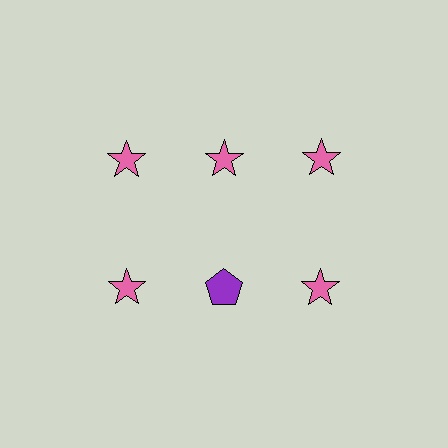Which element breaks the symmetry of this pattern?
The purple pentagon in the second row, second from left column breaks the symmetry. All other shapes are pink stars.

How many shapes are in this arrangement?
There are 6 shapes arranged in a grid pattern.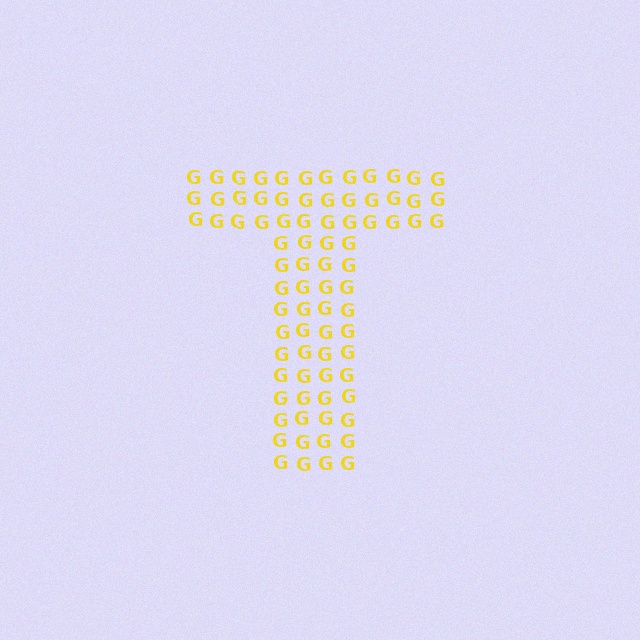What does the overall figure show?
The overall figure shows the letter T.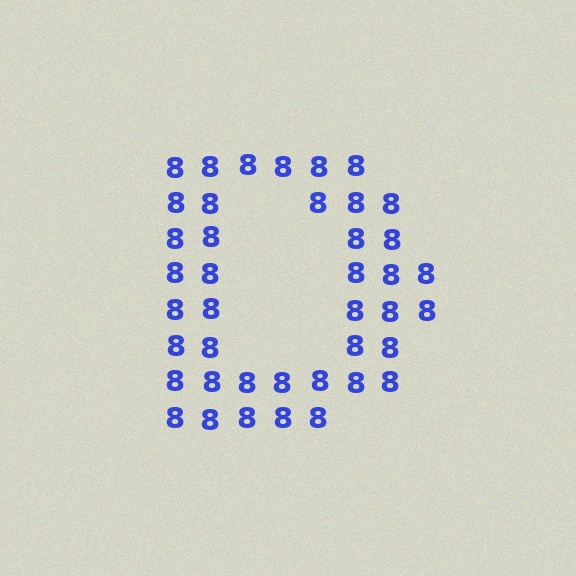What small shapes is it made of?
It is made of small digit 8's.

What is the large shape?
The large shape is the letter D.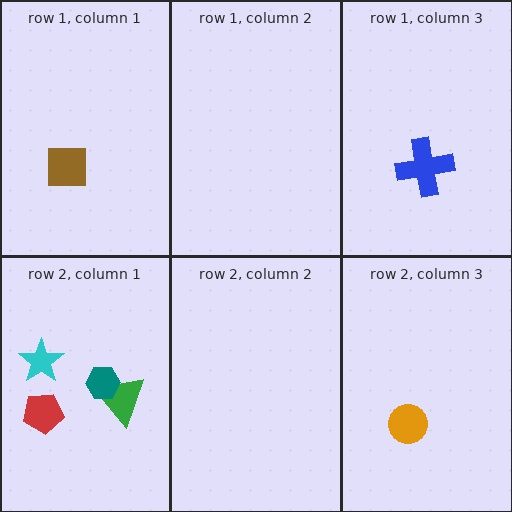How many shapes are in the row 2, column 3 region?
1.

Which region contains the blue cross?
The row 1, column 3 region.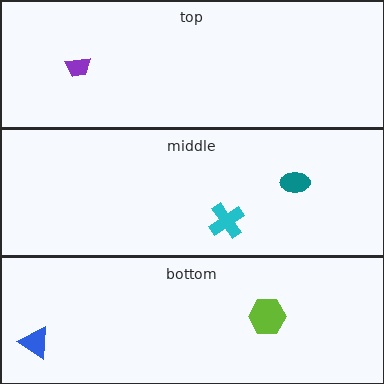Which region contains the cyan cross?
The middle region.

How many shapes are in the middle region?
2.